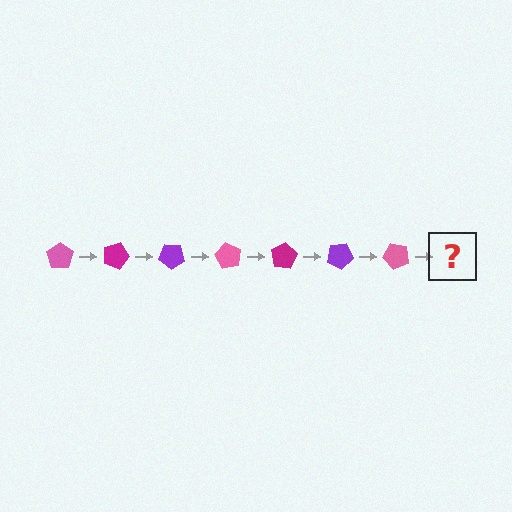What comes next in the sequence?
The next element should be a magenta pentagon, rotated 140 degrees from the start.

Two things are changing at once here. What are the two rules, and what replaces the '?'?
The two rules are that it rotates 20 degrees each step and the color cycles through pink, magenta, and purple. The '?' should be a magenta pentagon, rotated 140 degrees from the start.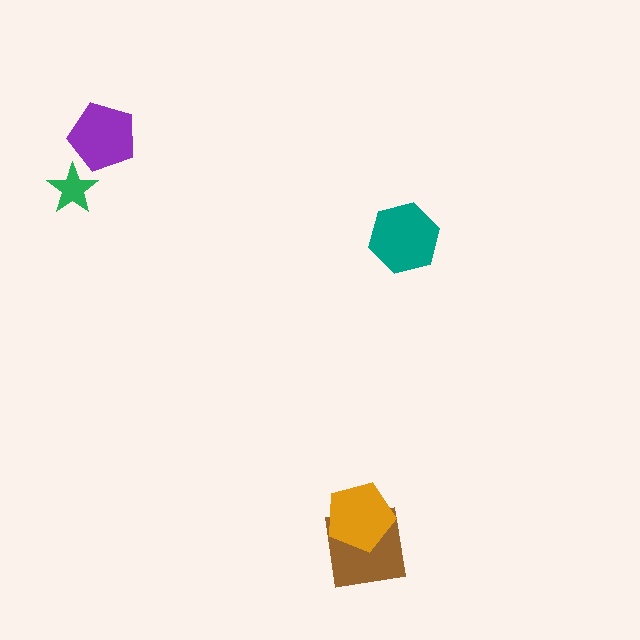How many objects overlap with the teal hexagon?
0 objects overlap with the teal hexagon.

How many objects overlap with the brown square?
1 object overlaps with the brown square.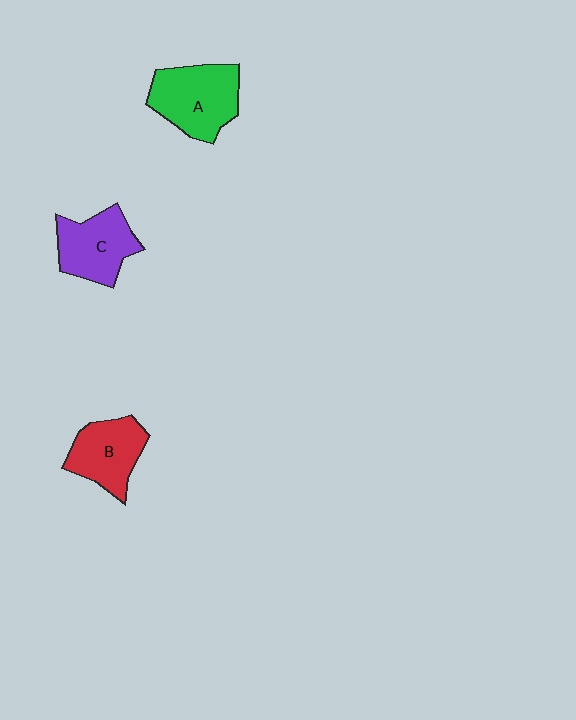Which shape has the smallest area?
Shape B (red).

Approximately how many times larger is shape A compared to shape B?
Approximately 1.3 times.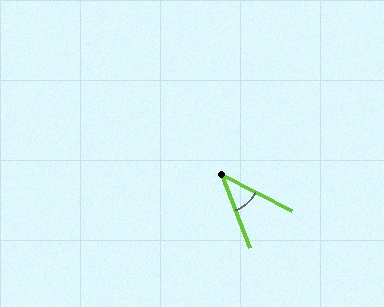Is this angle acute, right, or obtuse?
It is acute.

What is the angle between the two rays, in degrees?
Approximately 41 degrees.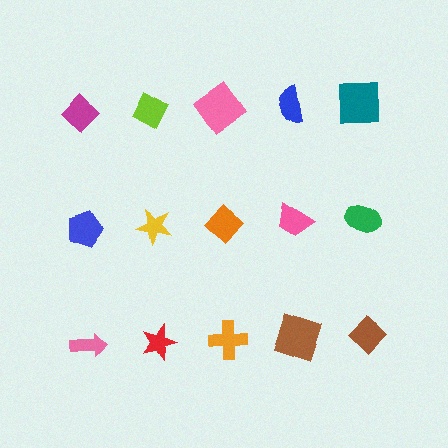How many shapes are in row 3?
5 shapes.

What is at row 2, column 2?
A yellow star.